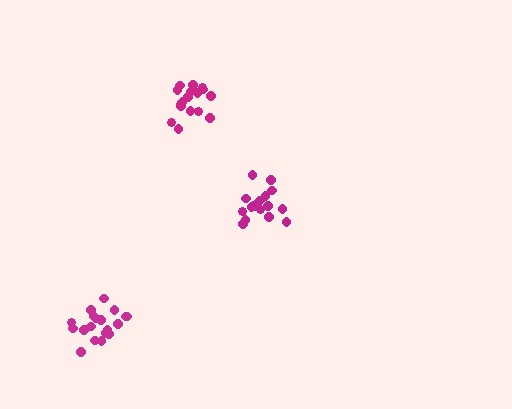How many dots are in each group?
Group 1: 19 dots, Group 2: 17 dots, Group 3: 18 dots (54 total).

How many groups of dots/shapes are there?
There are 3 groups.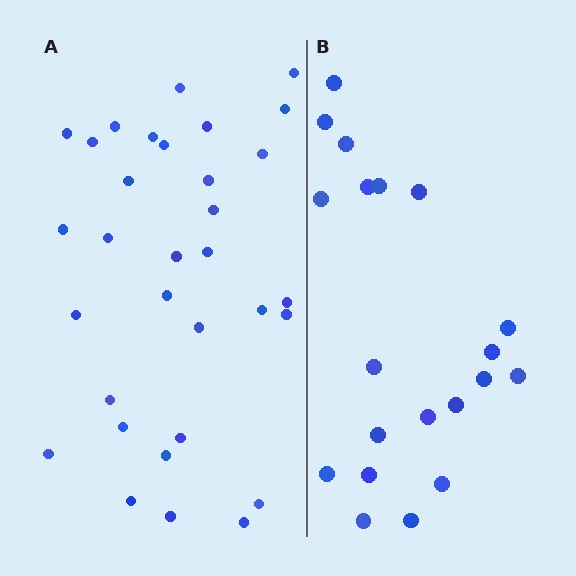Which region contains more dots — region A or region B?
Region A (the left region) has more dots.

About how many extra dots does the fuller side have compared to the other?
Region A has roughly 12 or so more dots than region B.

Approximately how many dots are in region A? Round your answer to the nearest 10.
About 30 dots. (The exact count is 32, which rounds to 30.)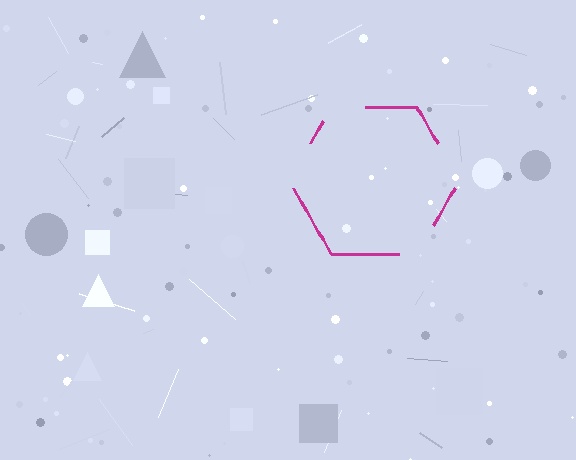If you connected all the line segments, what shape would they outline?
They would outline a hexagon.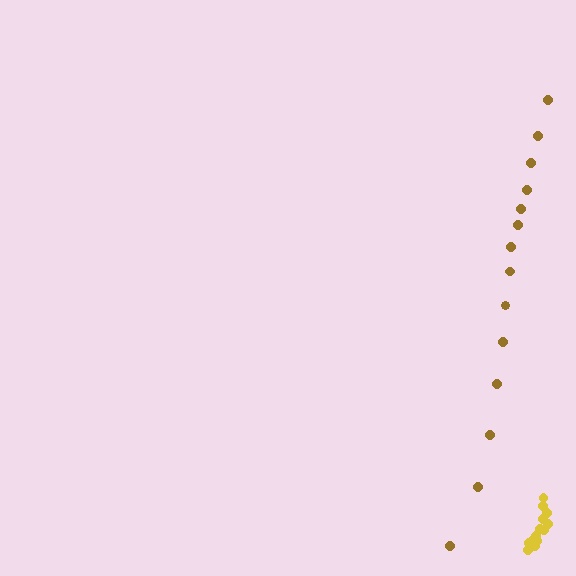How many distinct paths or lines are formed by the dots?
There are 2 distinct paths.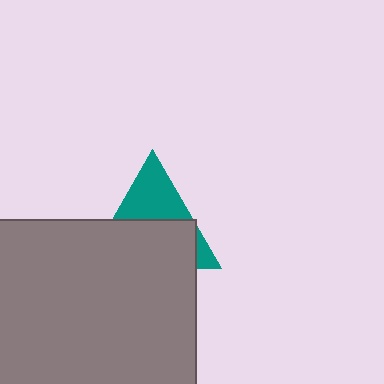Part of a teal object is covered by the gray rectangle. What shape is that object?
It is a triangle.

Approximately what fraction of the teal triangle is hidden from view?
Roughly 59% of the teal triangle is hidden behind the gray rectangle.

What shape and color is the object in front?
The object in front is a gray rectangle.